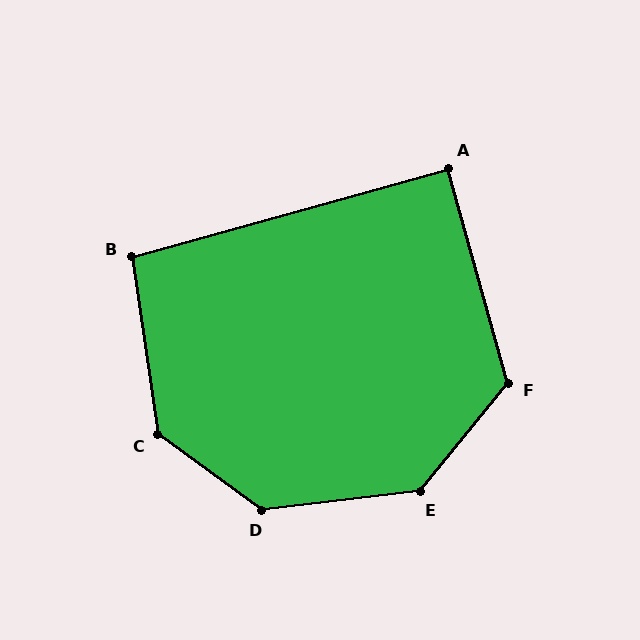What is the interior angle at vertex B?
Approximately 97 degrees (obtuse).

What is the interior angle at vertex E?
Approximately 136 degrees (obtuse).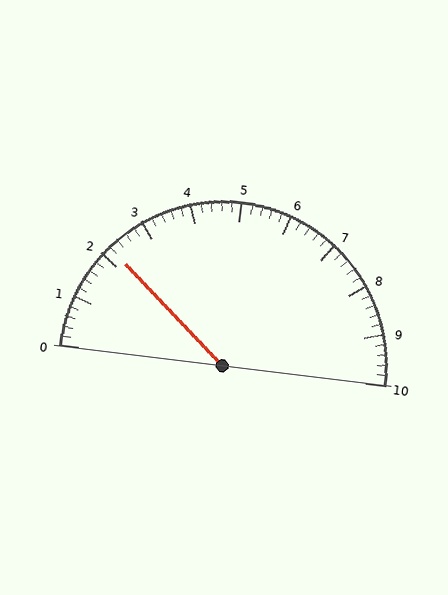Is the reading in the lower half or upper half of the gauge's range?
The reading is in the lower half of the range (0 to 10).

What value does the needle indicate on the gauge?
The needle indicates approximately 2.2.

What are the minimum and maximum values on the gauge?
The gauge ranges from 0 to 10.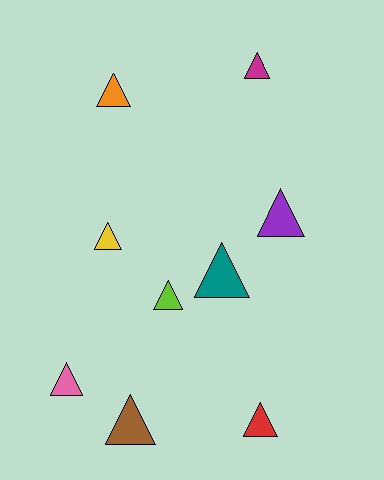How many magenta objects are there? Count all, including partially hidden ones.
There is 1 magenta object.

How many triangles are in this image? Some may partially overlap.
There are 9 triangles.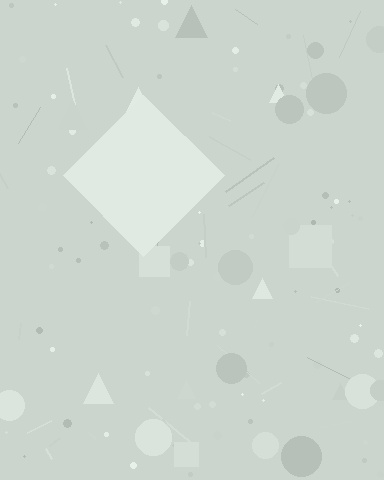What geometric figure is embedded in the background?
A diamond is embedded in the background.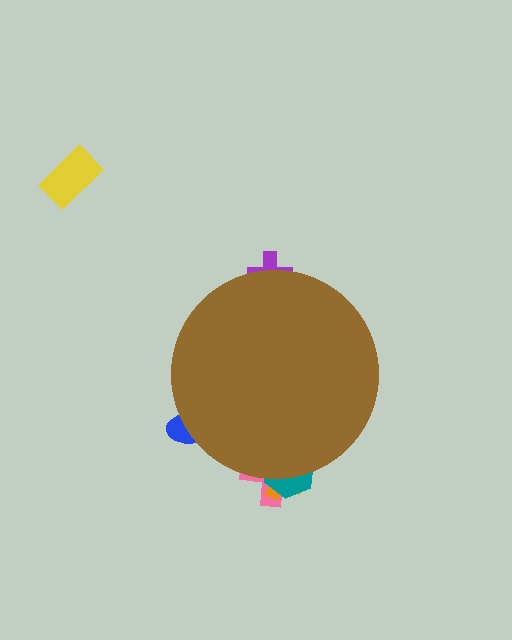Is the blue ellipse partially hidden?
Yes, the blue ellipse is partially hidden behind the brown circle.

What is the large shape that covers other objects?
A brown circle.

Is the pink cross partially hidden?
Yes, the pink cross is partially hidden behind the brown circle.